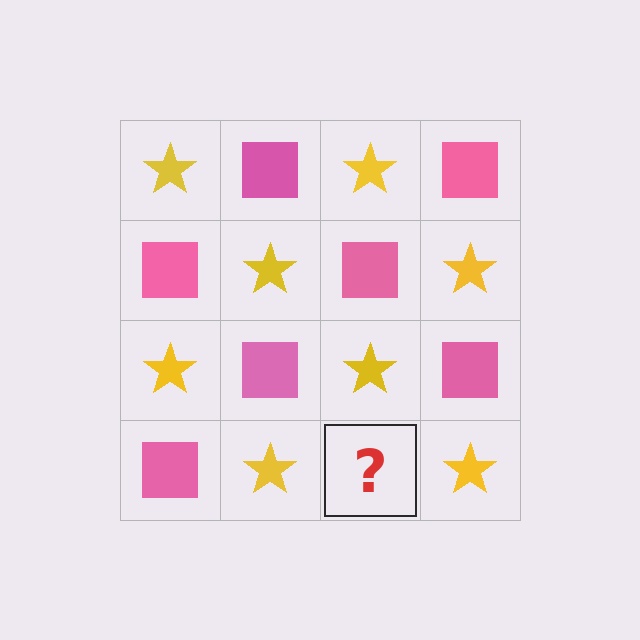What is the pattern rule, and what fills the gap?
The rule is that it alternates yellow star and pink square in a checkerboard pattern. The gap should be filled with a pink square.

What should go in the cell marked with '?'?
The missing cell should contain a pink square.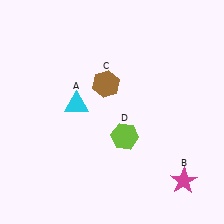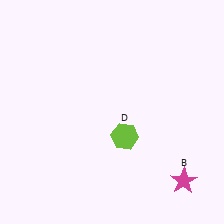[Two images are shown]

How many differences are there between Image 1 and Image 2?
There are 2 differences between the two images.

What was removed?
The cyan triangle (A), the brown hexagon (C) were removed in Image 2.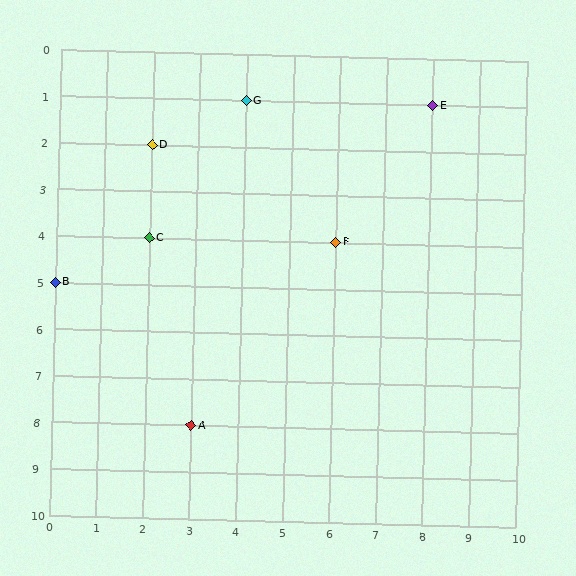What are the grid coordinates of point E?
Point E is at grid coordinates (8, 1).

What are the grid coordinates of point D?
Point D is at grid coordinates (2, 2).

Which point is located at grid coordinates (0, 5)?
Point B is at (0, 5).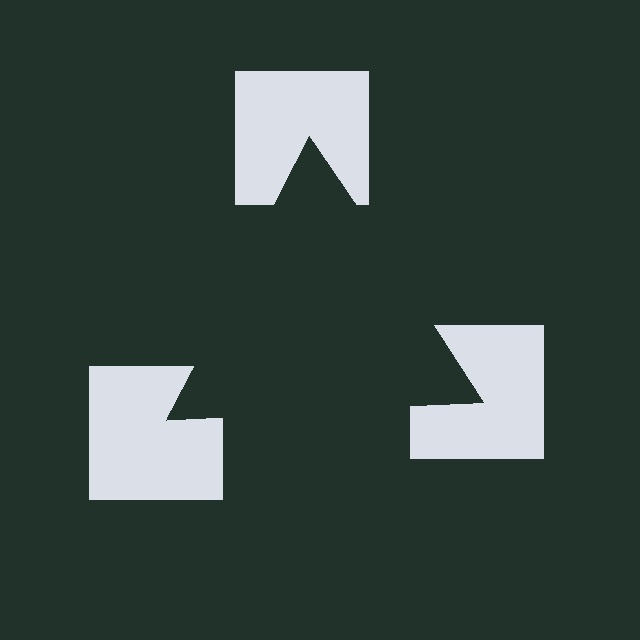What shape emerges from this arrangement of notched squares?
An illusory triangle — its edges are inferred from the aligned wedge cuts in the notched squares, not physically drawn.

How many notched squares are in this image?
There are 3 — one at each vertex of the illusory triangle.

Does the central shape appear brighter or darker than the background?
It typically appears slightly darker than the background, even though no actual brightness change is drawn.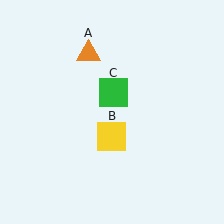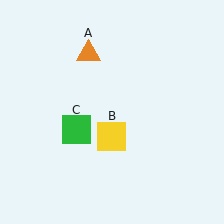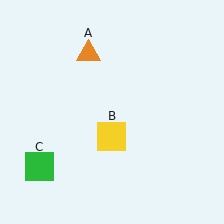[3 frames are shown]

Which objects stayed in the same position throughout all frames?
Orange triangle (object A) and yellow square (object B) remained stationary.